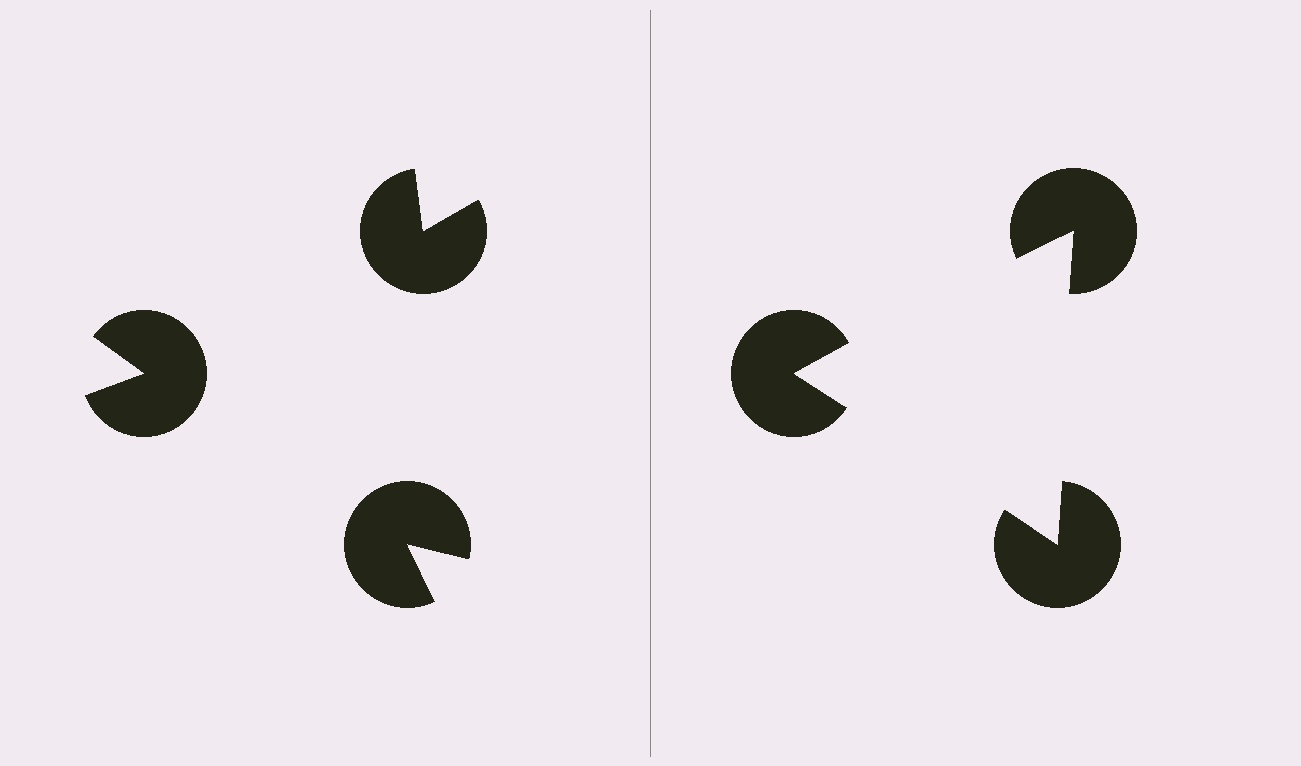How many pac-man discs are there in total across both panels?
6 — 3 on each side.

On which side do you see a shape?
An illusory triangle appears on the right side. On the left side the wedge cuts are rotated, so no coherent shape forms.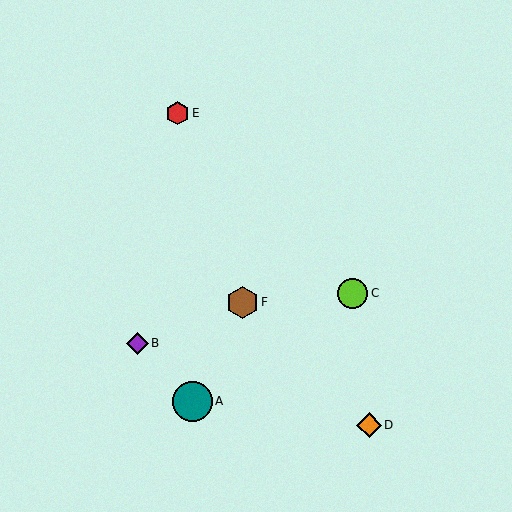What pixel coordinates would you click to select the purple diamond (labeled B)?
Click at (137, 343) to select the purple diamond B.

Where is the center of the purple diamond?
The center of the purple diamond is at (137, 343).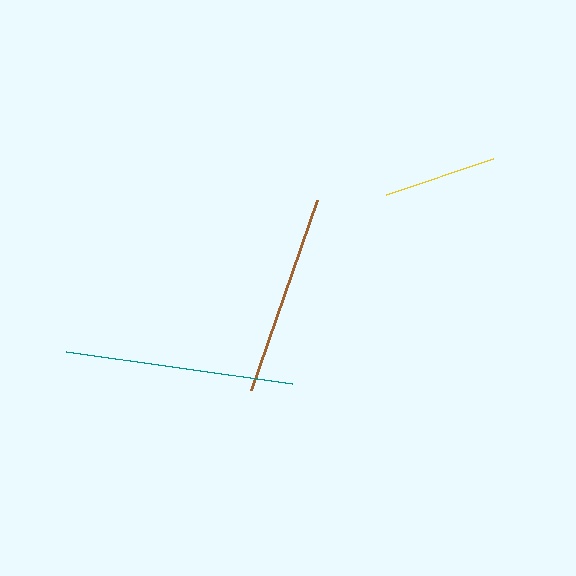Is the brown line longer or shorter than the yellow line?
The brown line is longer than the yellow line.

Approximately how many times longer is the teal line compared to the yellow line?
The teal line is approximately 2.0 times the length of the yellow line.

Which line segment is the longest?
The teal line is the longest at approximately 228 pixels.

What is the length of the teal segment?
The teal segment is approximately 228 pixels long.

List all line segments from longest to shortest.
From longest to shortest: teal, brown, yellow.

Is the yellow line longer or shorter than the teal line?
The teal line is longer than the yellow line.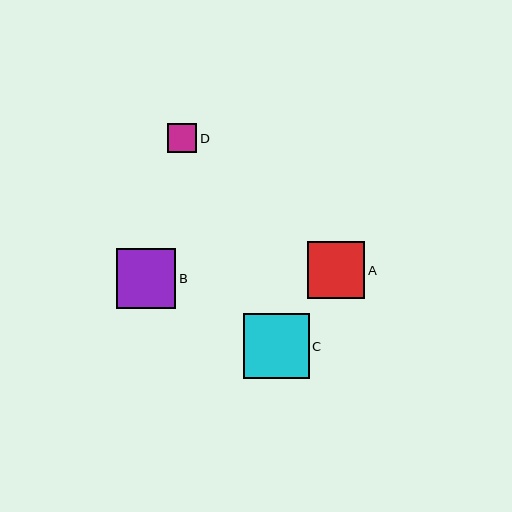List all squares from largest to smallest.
From largest to smallest: C, B, A, D.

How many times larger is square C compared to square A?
Square C is approximately 1.1 times the size of square A.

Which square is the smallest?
Square D is the smallest with a size of approximately 29 pixels.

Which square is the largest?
Square C is the largest with a size of approximately 65 pixels.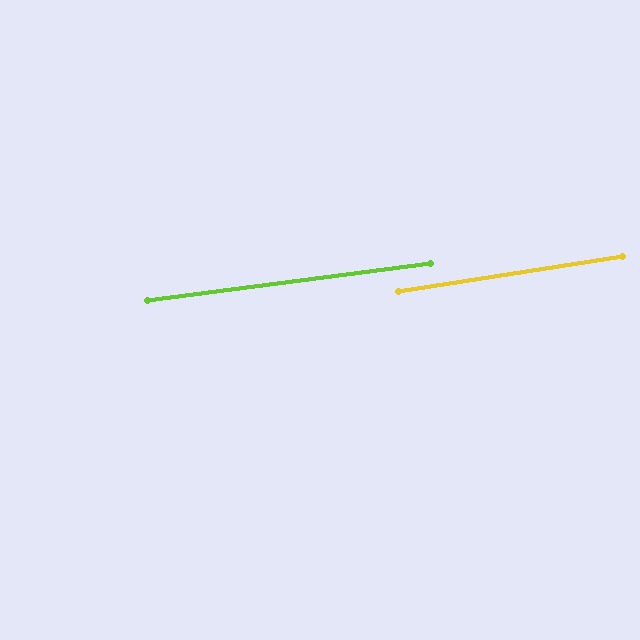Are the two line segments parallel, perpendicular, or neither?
Parallel — their directions differ by only 1.5°.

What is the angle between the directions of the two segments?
Approximately 2 degrees.